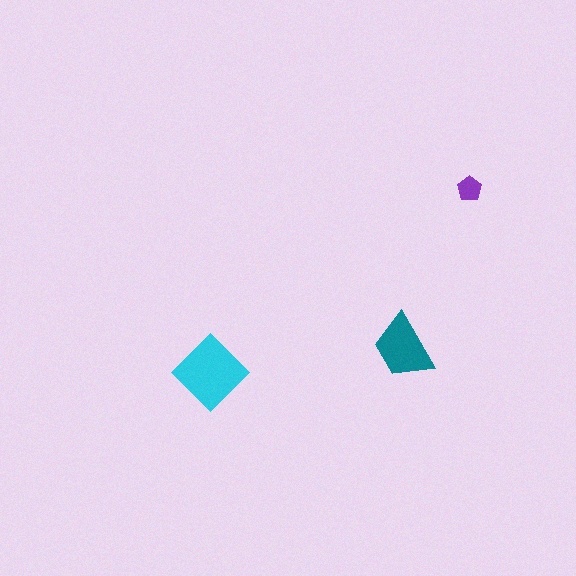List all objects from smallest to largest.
The purple pentagon, the teal trapezoid, the cyan diamond.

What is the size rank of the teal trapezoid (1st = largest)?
2nd.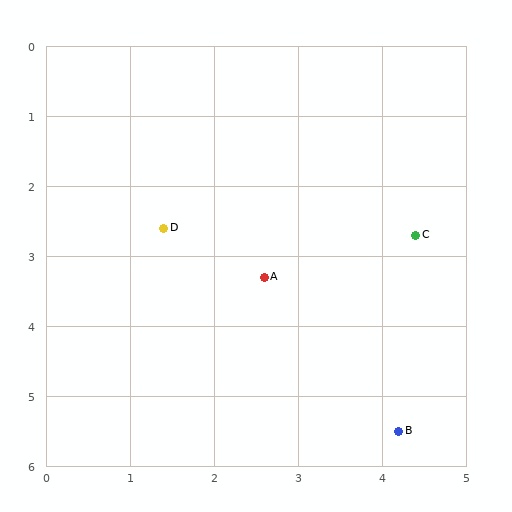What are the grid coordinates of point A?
Point A is at approximately (2.6, 3.3).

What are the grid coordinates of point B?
Point B is at approximately (4.2, 5.5).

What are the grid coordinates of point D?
Point D is at approximately (1.4, 2.6).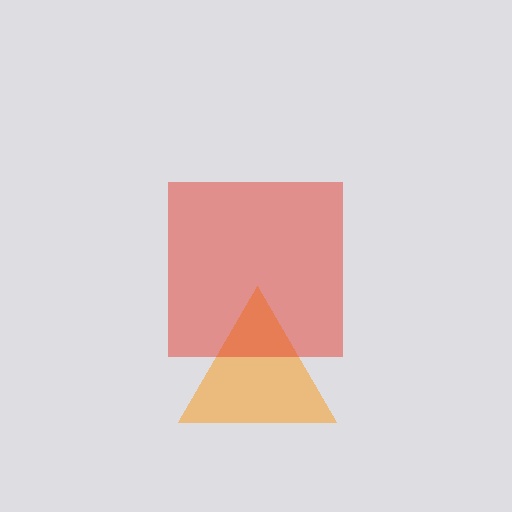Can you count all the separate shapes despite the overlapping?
Yes, there are 2 separate shapes.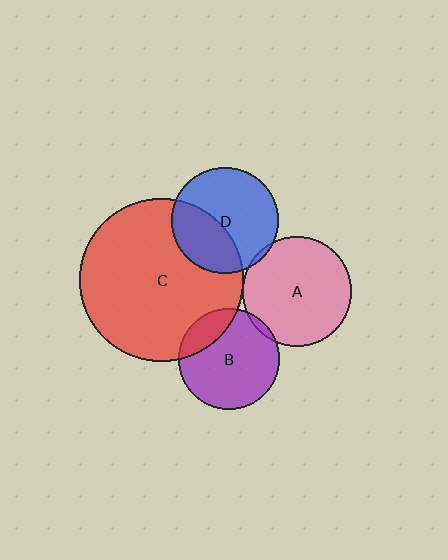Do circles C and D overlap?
Yes.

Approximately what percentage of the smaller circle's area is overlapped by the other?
Approximately 35%.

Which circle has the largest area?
Circle C (red).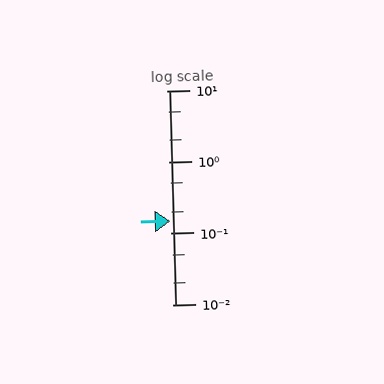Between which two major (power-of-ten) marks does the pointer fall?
The pointer is between 0.1 and 1.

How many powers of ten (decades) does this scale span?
The scale spans 3 decades, from 0.01 to 10.